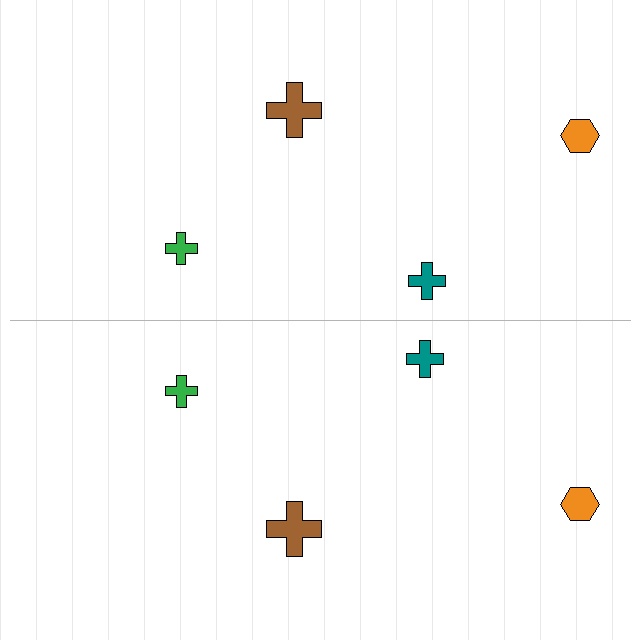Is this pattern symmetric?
Yes, this pattern has bilateral (reflection) symmetry.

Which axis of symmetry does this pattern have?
The pattern has a horizontal axis of symmetry running through the center of the image.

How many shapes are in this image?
There are 8 shapes in this image.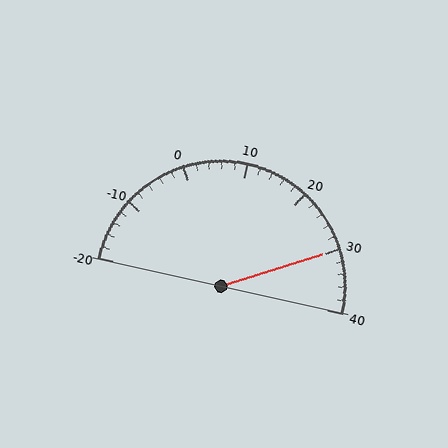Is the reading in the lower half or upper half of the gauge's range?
The reading is in the upper half of the range (-20 to 40).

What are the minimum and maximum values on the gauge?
The gauge ranges from -20 to 40.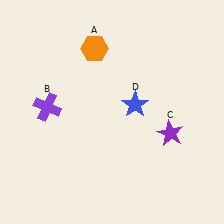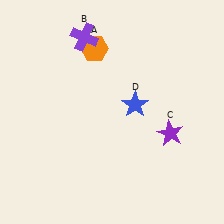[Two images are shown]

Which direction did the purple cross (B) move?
The purple cross (B) moved up.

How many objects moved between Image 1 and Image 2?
1 object moved between the two images.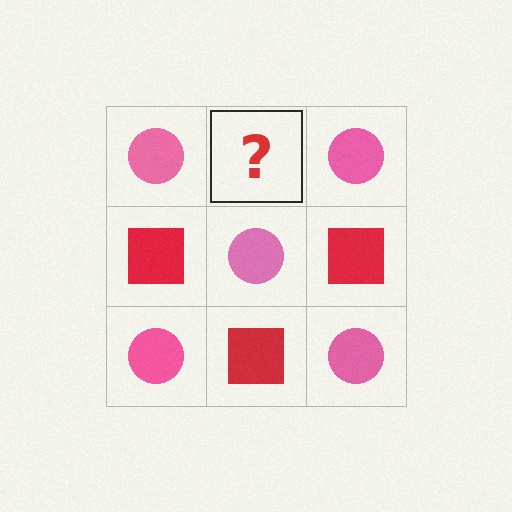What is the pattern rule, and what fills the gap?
The rule is that it alternates pink circle and red square in a checkerboard pattern. The gap should be filled with a red square.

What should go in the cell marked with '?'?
The missing cell should contain a red square.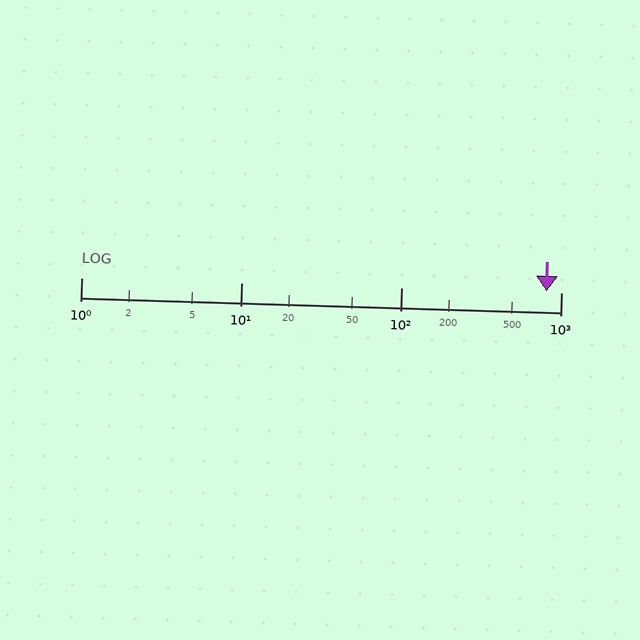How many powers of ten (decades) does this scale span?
The scale spans 3 decades, from 1 to 1000.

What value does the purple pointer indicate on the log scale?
The pointer indicates approximately 810.